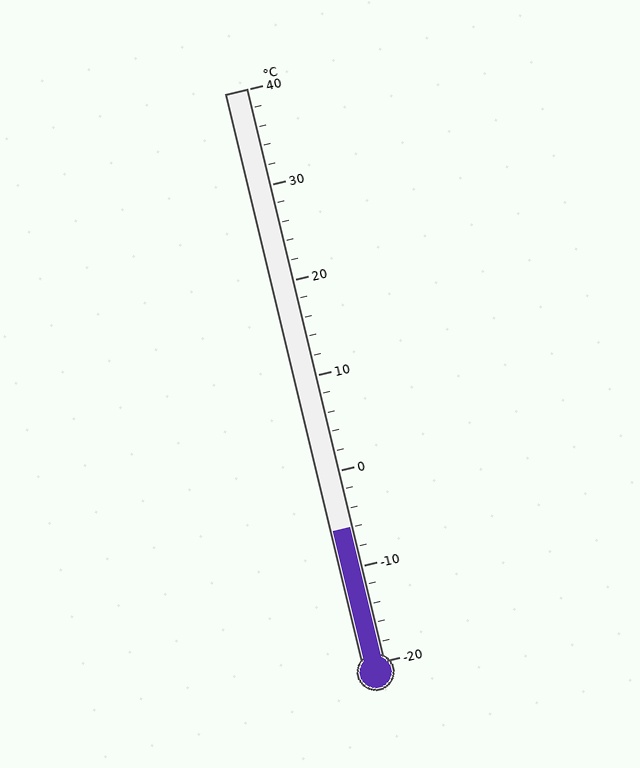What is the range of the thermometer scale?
The thermometer scale ranges from -20°C to 40°C.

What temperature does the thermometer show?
The thermometer shows approximately -6°C.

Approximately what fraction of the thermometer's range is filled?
The thermometer is filled to approximately 25% of its range.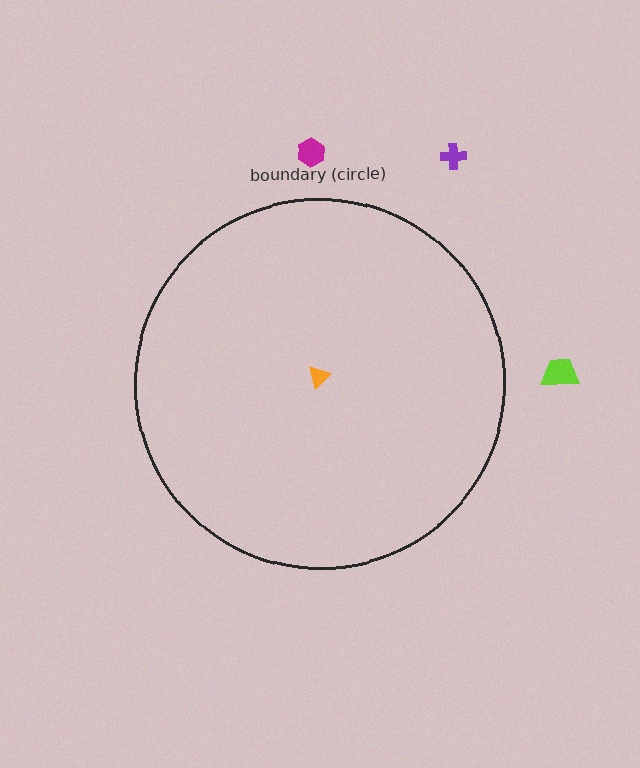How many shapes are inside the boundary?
1 inside, 3 outside.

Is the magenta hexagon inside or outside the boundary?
Outside.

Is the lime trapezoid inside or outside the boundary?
Outside.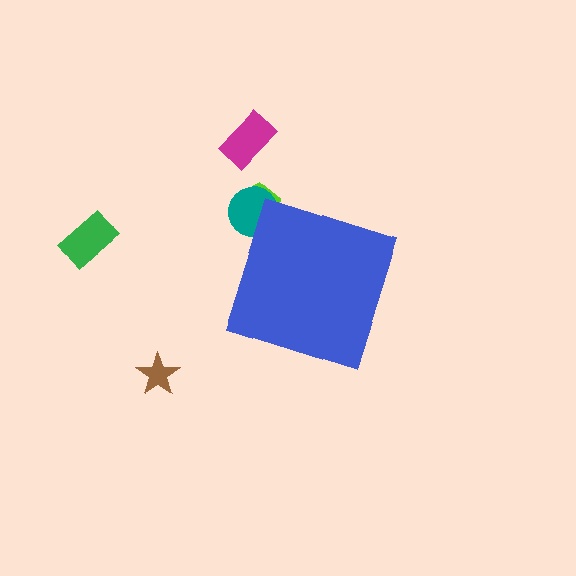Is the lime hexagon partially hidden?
Yes, the lime hexagon is partially hidden behind the blue diamond.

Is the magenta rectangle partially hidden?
No, the magenta rectangle is fully visible.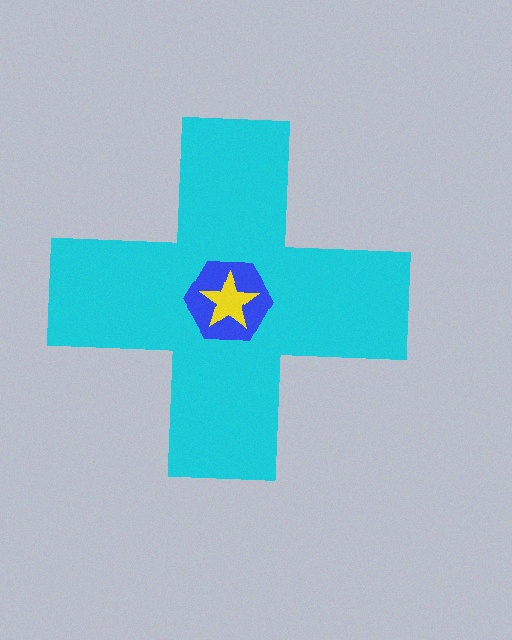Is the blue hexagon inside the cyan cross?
Yes.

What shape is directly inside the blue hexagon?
The yellow star.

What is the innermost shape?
The yellow star.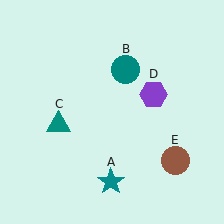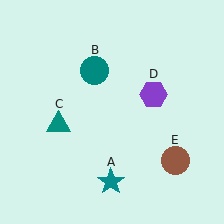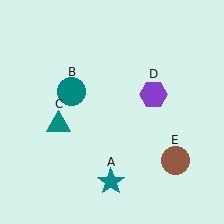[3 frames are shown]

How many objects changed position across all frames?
1 object changed position: teal circle (object B).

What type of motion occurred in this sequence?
The teal circle (object B) rotated counterclockwise around the center of the scene.